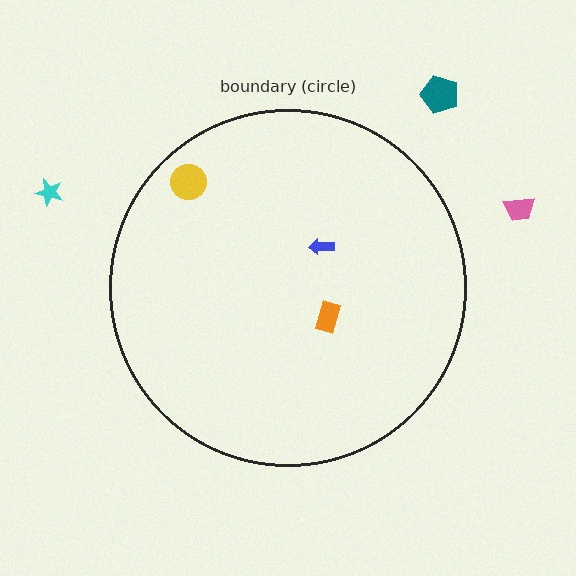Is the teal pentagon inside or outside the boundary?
Outside.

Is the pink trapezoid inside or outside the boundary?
Outside.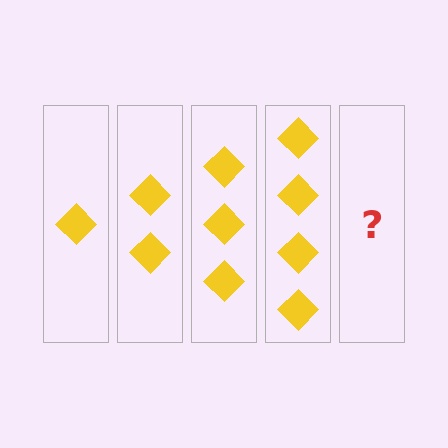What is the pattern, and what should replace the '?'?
The pattern is that each step adds one more diamond. The '?' should be 5 diamonds.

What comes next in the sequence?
The next element should be 5 diamonds.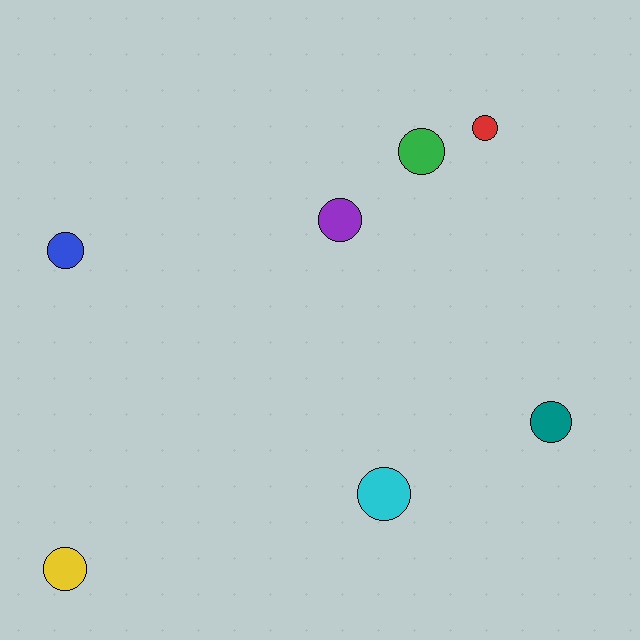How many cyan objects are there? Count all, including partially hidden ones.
There is 1 cyan object.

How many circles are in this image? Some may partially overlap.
There are 7 circles.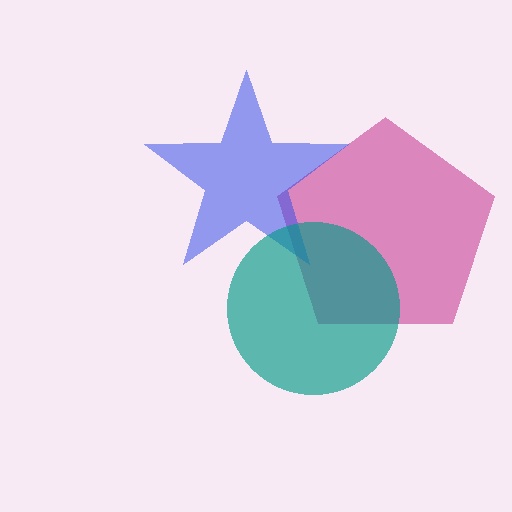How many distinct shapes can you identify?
There are 3 distinct shapes: a magenta pentagon, a blue star, a teal circle.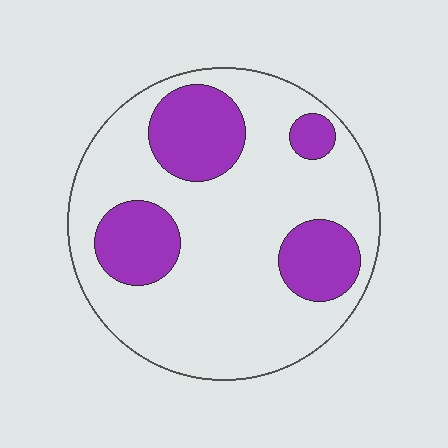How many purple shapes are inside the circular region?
4.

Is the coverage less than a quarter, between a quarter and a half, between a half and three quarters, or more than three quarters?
Between a quarter and a half.